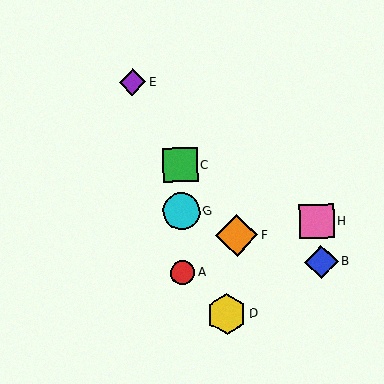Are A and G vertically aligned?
Yes, both are at x≈183.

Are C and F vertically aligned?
No, C is at x≈180 and F is at x≈237.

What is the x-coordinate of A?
Object A is at x≈183.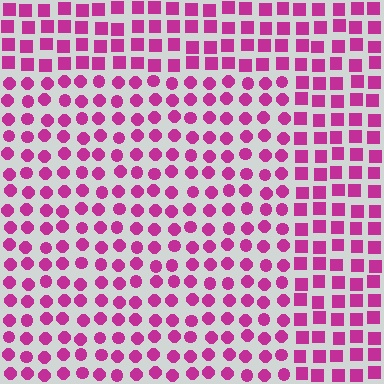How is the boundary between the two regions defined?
The boundary is defined by a change in element shape: circles inside vs. squares outside. All elements share the same color and spacing.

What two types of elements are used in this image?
The image uses circles inside the rectangle region and squares outside it.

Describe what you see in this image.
The image is filled with small magenta elements arranged in a uniform grid. A rectangle-shaped region contains circles, while the surrounding area contains squares. The boundary is defined purely by the change in element shape.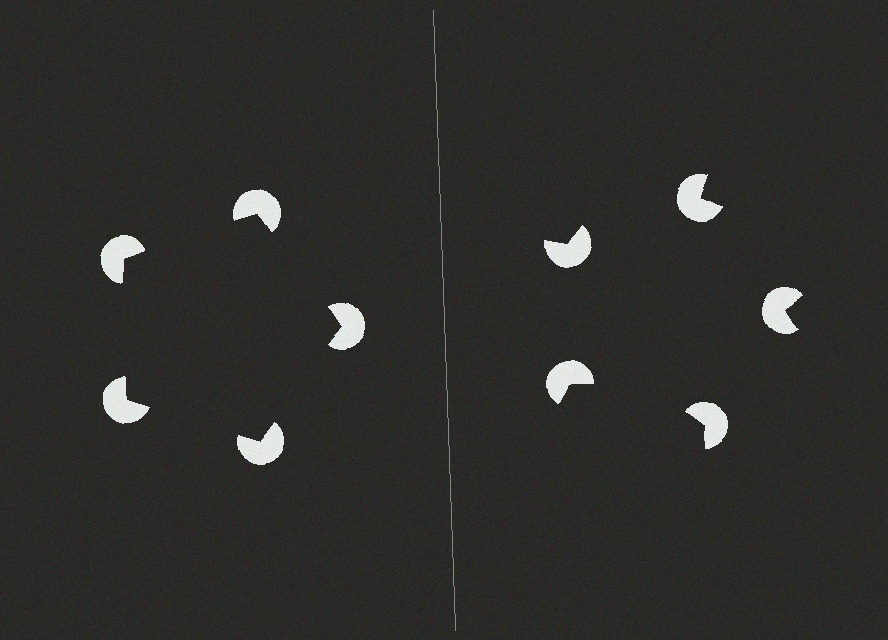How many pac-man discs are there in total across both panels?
10 — 5 on each side.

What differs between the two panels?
The pac-man discs are positioned identically on both sides; only the wedge orientations differ. On the left they align to a pentagon; on the right they are misaligned.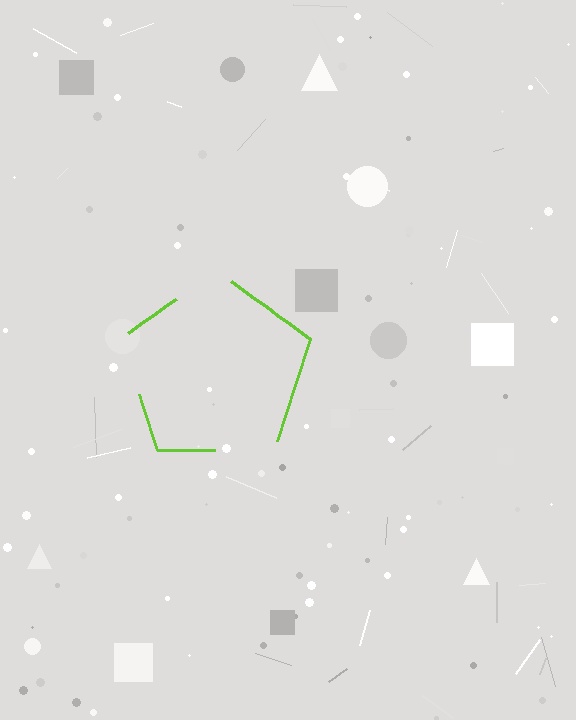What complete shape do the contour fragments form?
The contour fragments form a pentagon.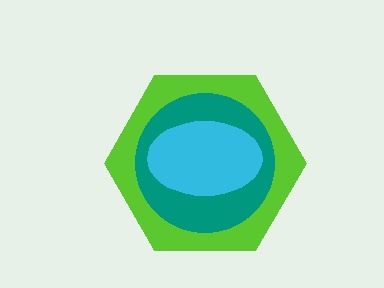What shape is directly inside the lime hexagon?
The teal circle.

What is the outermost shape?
The lime hexagon.